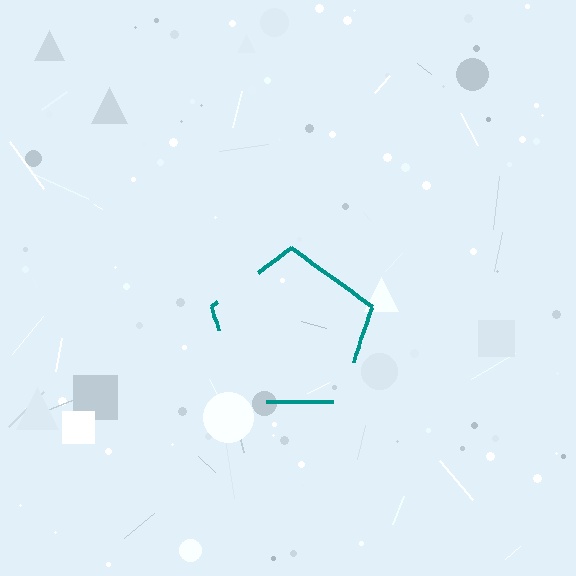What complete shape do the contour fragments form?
The contour fragments form a pentagon.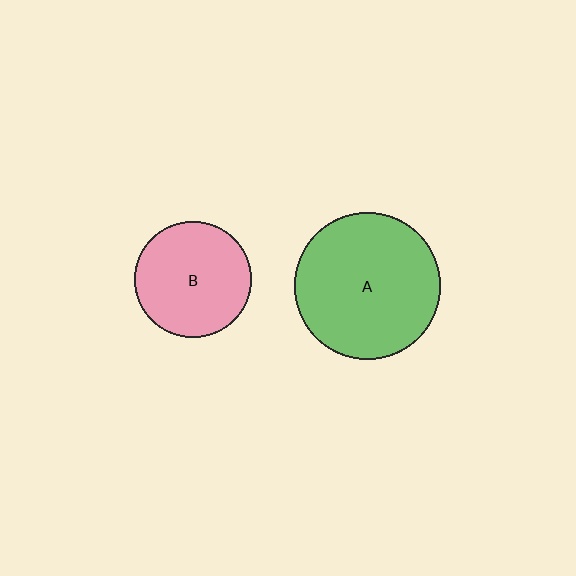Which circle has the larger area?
Circle A (green).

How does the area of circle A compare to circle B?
Approximately 1.6 times.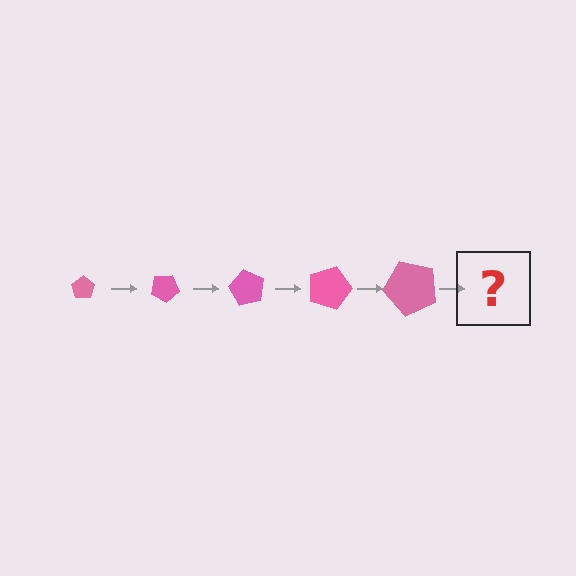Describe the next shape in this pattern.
It should be a pentagon, larger than the previous one and rotated 150 degrees from the start.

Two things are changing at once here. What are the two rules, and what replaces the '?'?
The two rules are that the pentagon grows larger each step and it rotates 30 degrees each step. The '?' should be a pentagon, larger than the previous one and rotated 150 degrees from the start.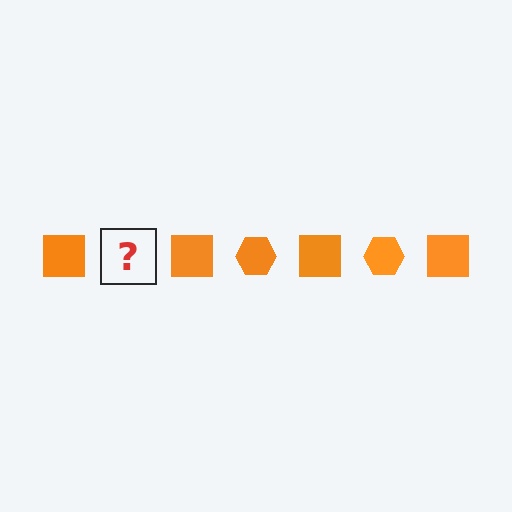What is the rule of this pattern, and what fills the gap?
The rule is that the pattern cycles through square, hexagon shapes in orange. The gap should be filled with an orange hexagon.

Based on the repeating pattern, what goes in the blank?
The blank should be an orange hexagon.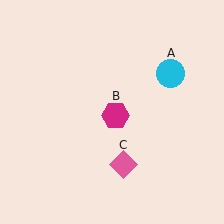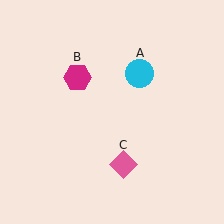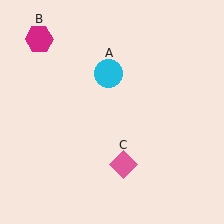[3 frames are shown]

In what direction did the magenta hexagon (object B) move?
The magenta hexagon (object B) moved up and to the left.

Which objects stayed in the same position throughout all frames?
Pink diamond (object C) remained stationary.